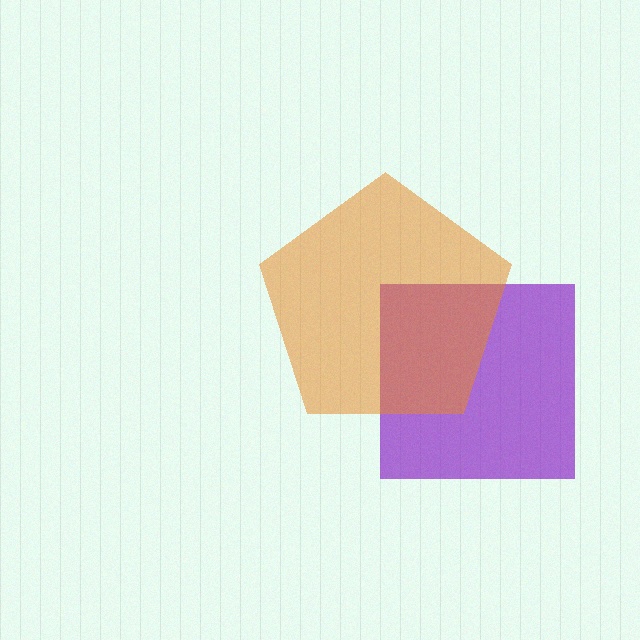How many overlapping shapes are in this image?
There are 2 overlapping shapes in the image.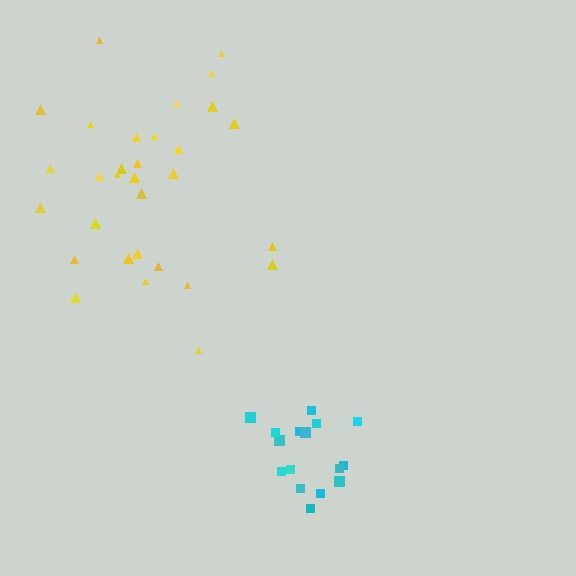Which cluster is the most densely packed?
Cyan.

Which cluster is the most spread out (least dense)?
Yellow.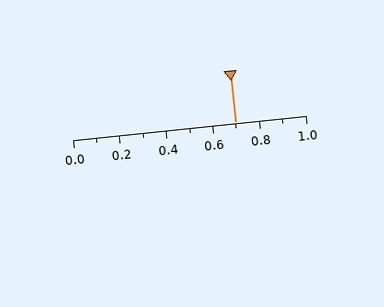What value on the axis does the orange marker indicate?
The marker indicates approximately 0.7.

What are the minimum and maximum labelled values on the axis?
The axis runs from 0.0 to 1.0.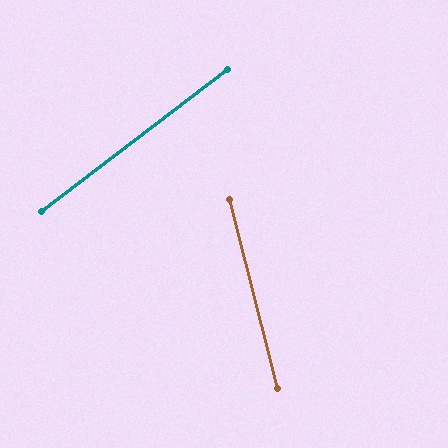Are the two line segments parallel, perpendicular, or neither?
Neither parallel nor perpendicular — they differ by about 67°.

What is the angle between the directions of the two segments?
Approximately 67 degrees.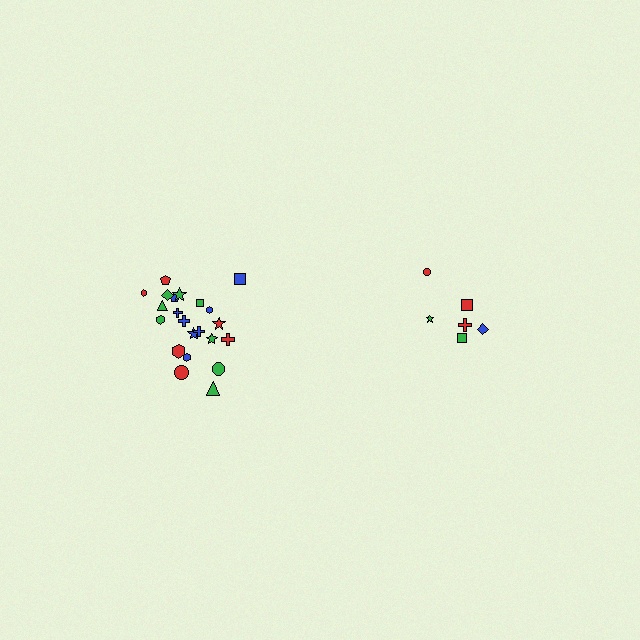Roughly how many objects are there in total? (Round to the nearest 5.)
Roughly 30 objects in total.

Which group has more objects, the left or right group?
The left group.